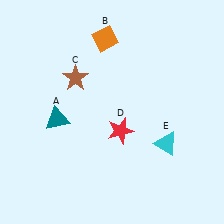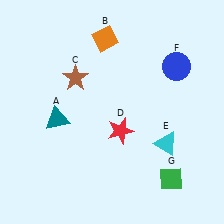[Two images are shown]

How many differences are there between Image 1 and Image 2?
There are 2 differences between the two images.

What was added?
A blue circle (F), a green diamond (G) were added in Image 2.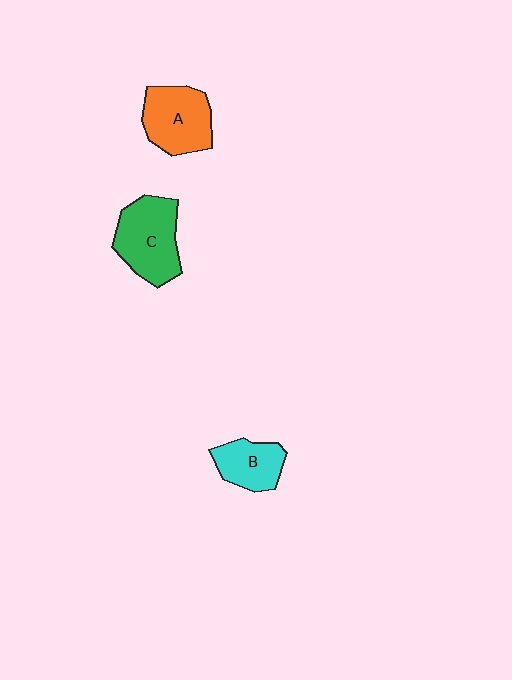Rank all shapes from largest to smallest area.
From largest to smallest: C (green), A (orange), B (cyan).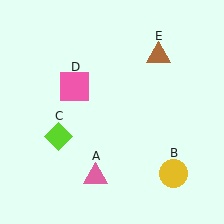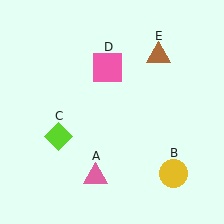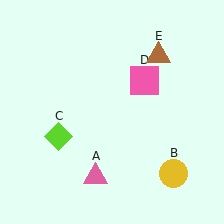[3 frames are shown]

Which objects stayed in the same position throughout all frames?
Pink triangle (object A) and yellow circle (object B) and lime diamond (object C) and brown triangle (object E) remained stationary.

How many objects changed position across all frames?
1 object changed position: pink square (object D).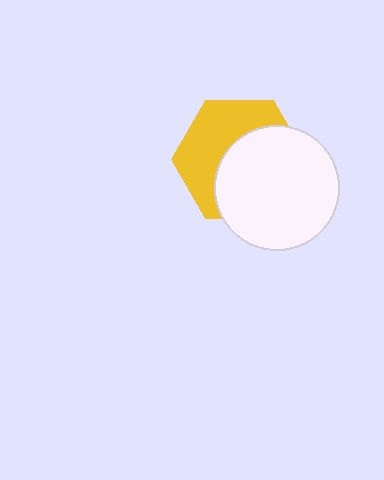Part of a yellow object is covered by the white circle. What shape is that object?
It is a hexagon.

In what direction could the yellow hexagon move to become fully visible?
The yellow hexagon could move toward the upper-left. That would shift it out from behind the white circle entirely.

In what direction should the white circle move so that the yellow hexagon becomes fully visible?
The white circle should move toward the lower-right. That is the shortest direction to clear the overlap and leave the yellow hexagon fully visible.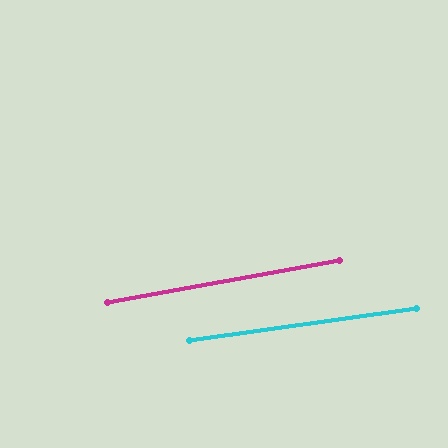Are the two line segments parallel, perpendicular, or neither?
Parallel — their directions differ by only 1.9°.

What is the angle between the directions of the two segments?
Approximately 2 degrees.